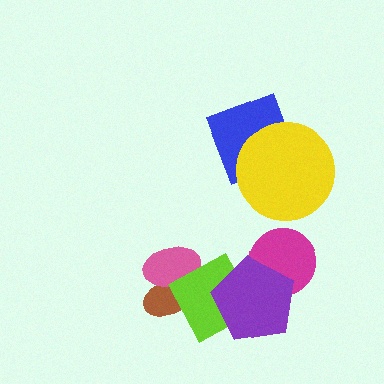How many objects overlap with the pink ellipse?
2 objects overlap with the pink ellipse.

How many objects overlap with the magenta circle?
1 object overlaps with the magenta circle.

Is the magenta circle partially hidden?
Yes, it is partially covered by another shape.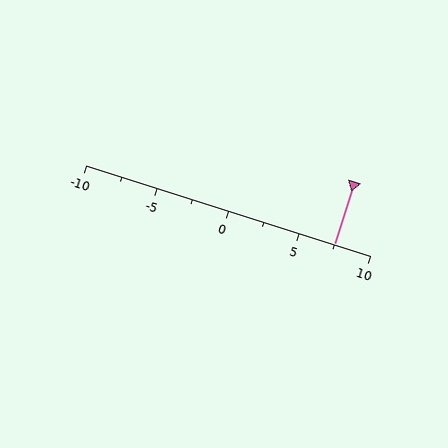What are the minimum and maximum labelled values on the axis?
The axis runs from -10 to 10.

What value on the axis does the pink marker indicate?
The marker indicates approximately 7.5.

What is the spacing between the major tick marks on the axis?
The major ticks are spaced 5 apart.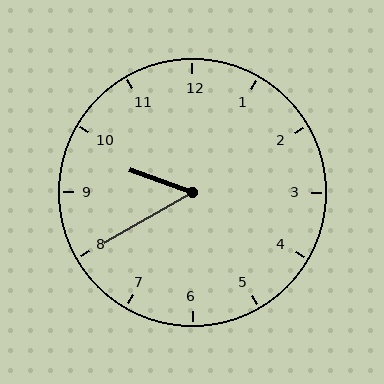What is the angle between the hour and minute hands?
Approximately 50 degrees.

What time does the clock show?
9:40.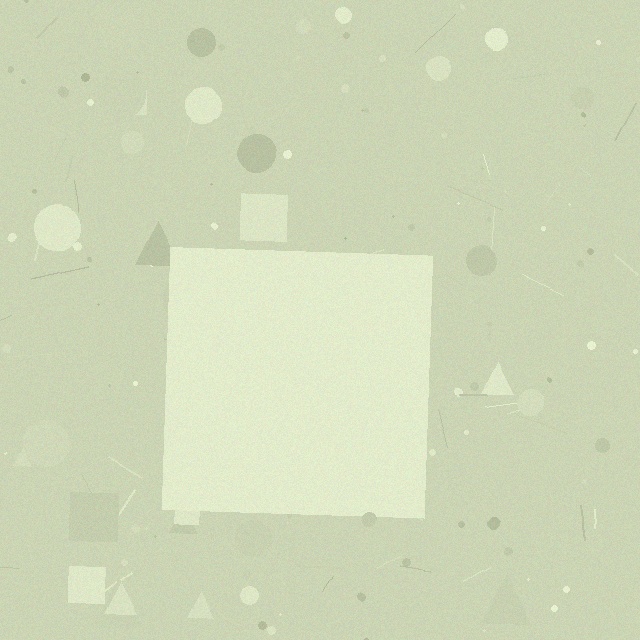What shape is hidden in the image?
A square is hidden in the image.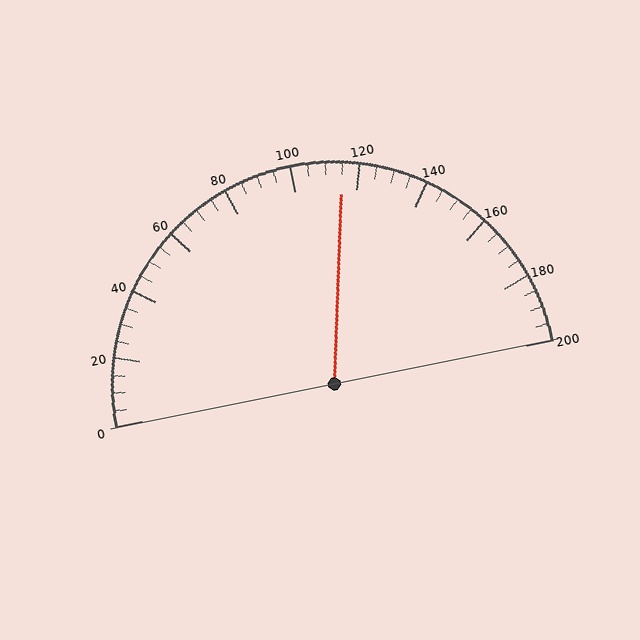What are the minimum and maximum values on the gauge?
The gauge ranges from 0 to 200.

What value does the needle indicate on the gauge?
The needle indicates approximately 115.